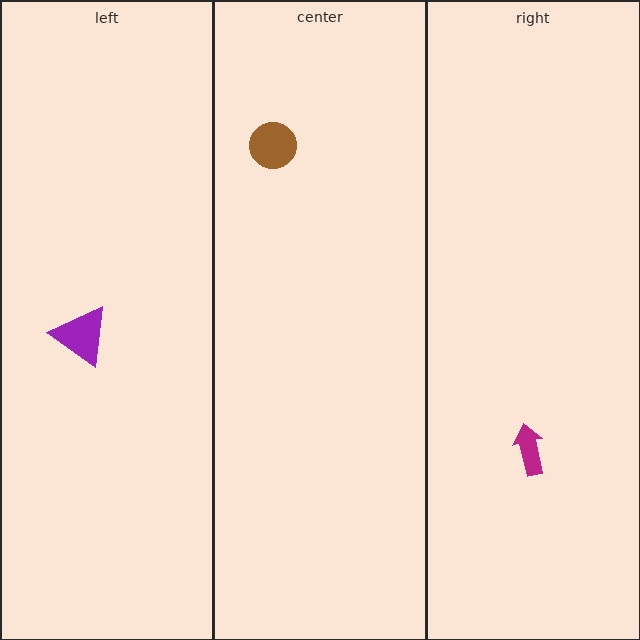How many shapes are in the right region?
1.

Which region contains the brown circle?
The center region.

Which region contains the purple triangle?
The left region.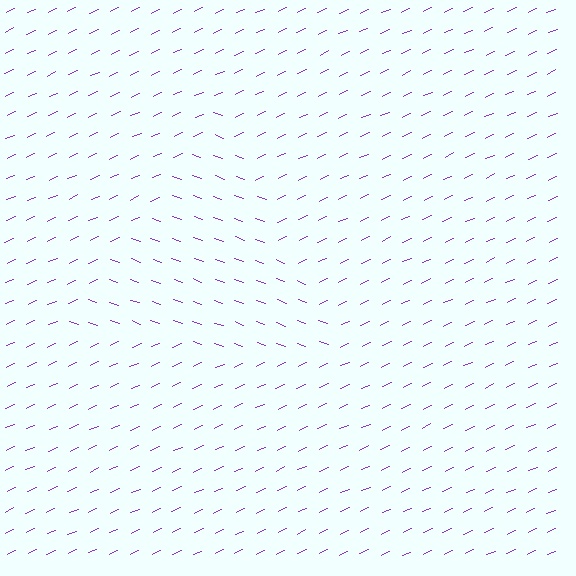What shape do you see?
I see a triangle.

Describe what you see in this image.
The image is filled with small purple line segments. A triangle region in the image has lines oriented differently from the surrounding lines, creating a visible texture boundary.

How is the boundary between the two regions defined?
The boundary is defined purely by a change in line orientation (approximately 45 degrees difference). All lines are the same color and thickness.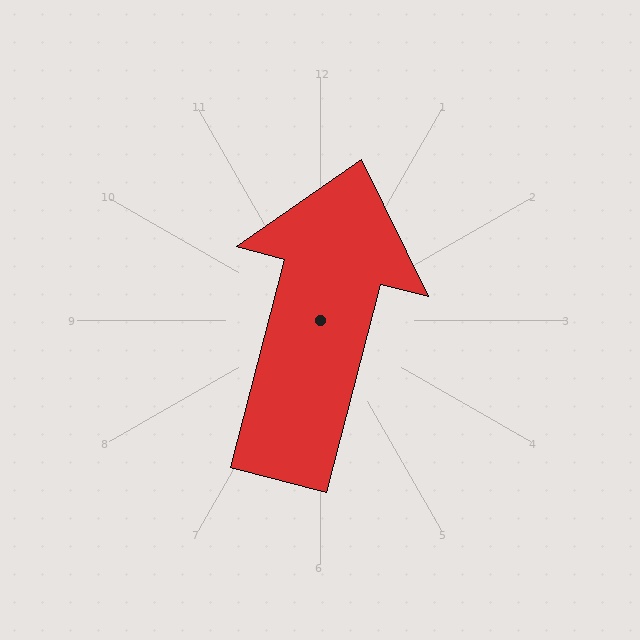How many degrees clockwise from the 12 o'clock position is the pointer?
Approximately 15 degrees.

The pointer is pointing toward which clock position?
Roughly 12 o'clock.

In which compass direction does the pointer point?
North.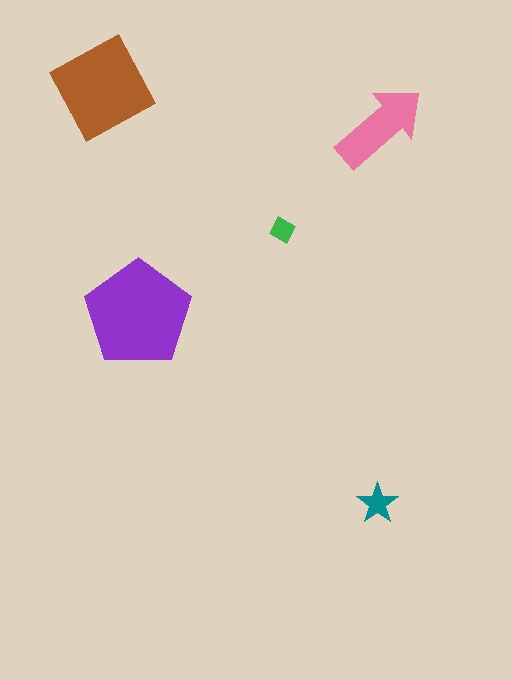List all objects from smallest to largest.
The green diamond, the teal star, the pink arrow, the brown square, the purple pentagon.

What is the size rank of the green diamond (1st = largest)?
5th.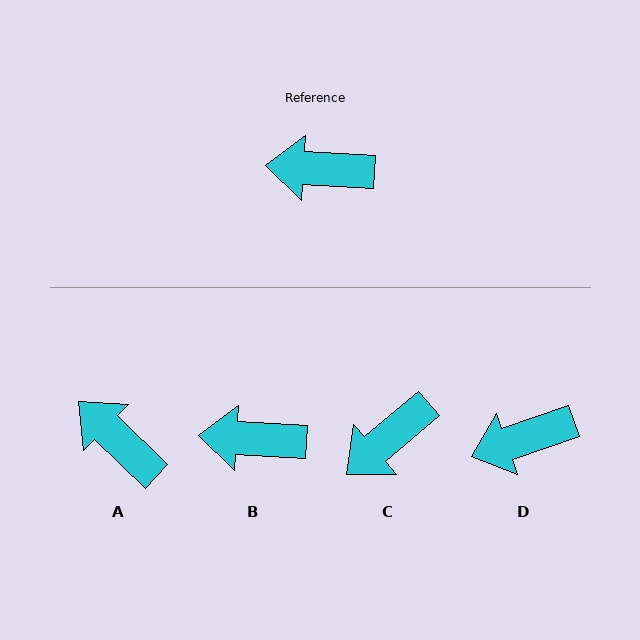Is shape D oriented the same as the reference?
No, it is off by about 23 degrees.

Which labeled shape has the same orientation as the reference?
B.